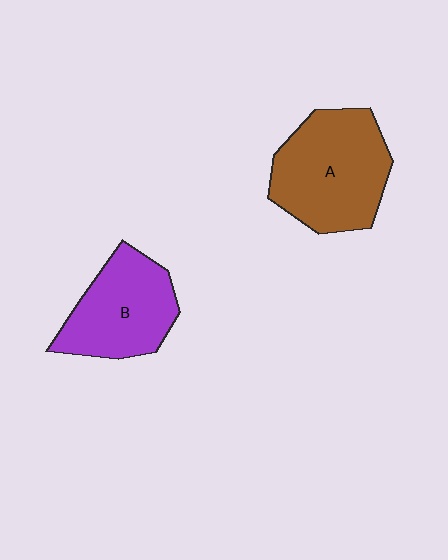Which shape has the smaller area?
Shape B (purple).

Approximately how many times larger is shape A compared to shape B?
Approximately 1.3 times.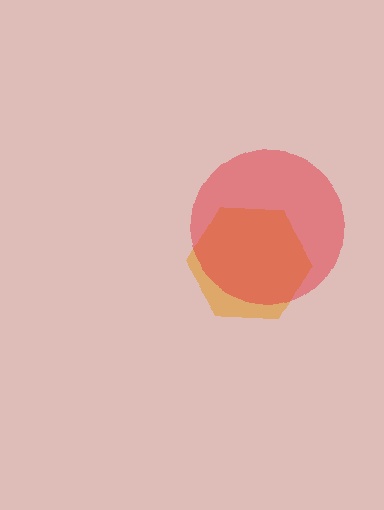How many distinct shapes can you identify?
There are 2 distinct shapes: an orange hexagon, a red circle.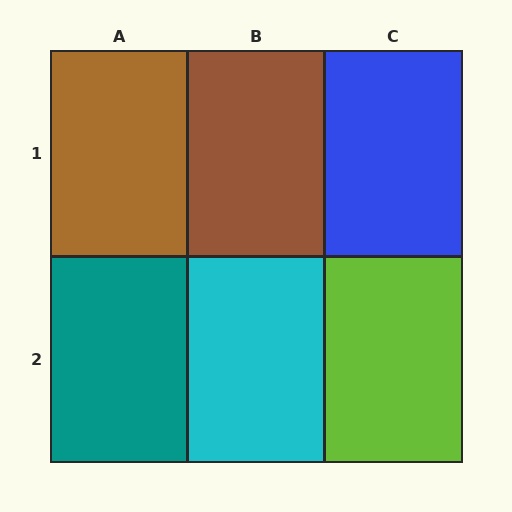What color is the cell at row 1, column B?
Brown.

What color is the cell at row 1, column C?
Blue.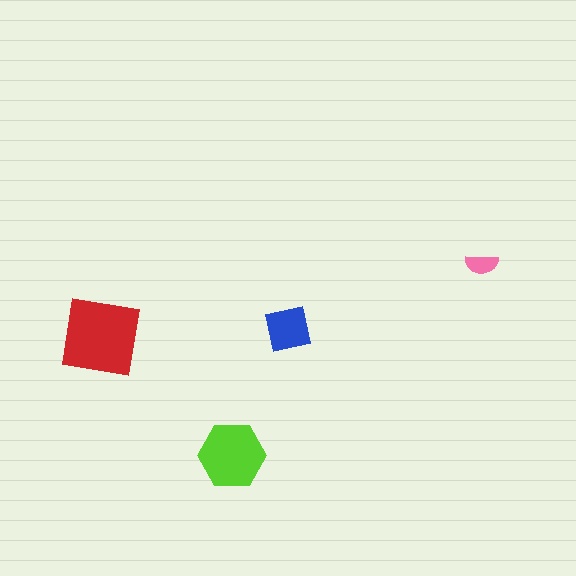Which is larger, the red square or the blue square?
The red square.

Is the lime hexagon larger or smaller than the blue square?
Larger.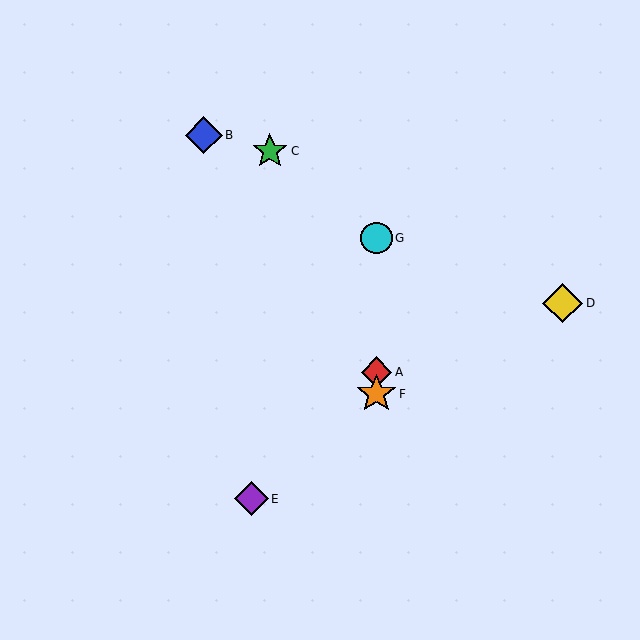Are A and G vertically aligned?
Yes, both are at x≈376.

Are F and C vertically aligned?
No, F is at x≈376 and C is at x≈270.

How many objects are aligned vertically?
3 objects (A, F, G) are aligned vertically.